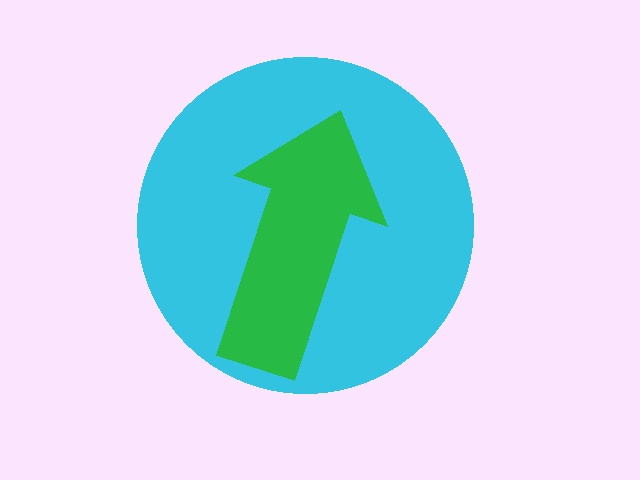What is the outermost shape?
The cyan circle.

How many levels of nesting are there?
2.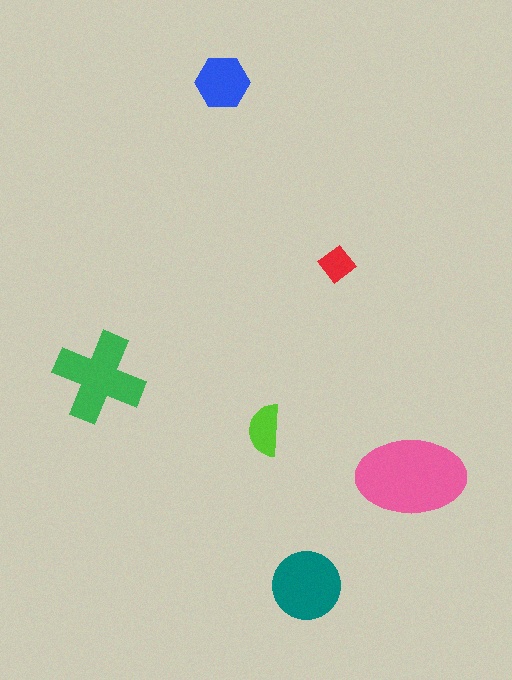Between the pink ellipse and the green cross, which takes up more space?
The pink ellipse.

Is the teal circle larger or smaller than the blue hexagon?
Larger.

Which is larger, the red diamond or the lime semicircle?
The lime semicircle.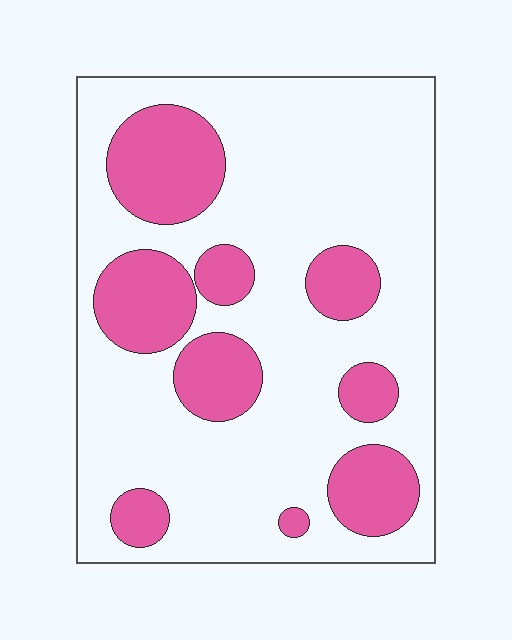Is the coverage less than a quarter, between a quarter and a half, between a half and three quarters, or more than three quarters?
Between a quarter and a half.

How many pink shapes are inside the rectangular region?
9.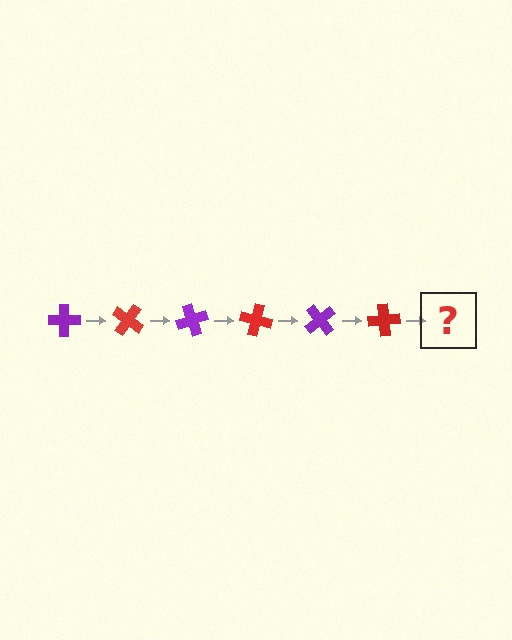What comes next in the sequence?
The next element should be a purple cross, rotated 210 degrees from the start.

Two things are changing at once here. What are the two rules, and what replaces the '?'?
The two rules are that it rotates 35 degrees each step and the color cycles through purple and red. The '?' should be a purple cross, rotated 210 degrees from the start.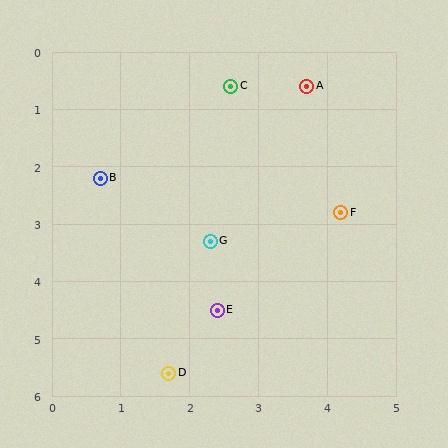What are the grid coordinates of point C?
Point C is at approximately (2.6, 0.6).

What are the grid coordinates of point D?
Point D is at approximately (1.7, 5.6).